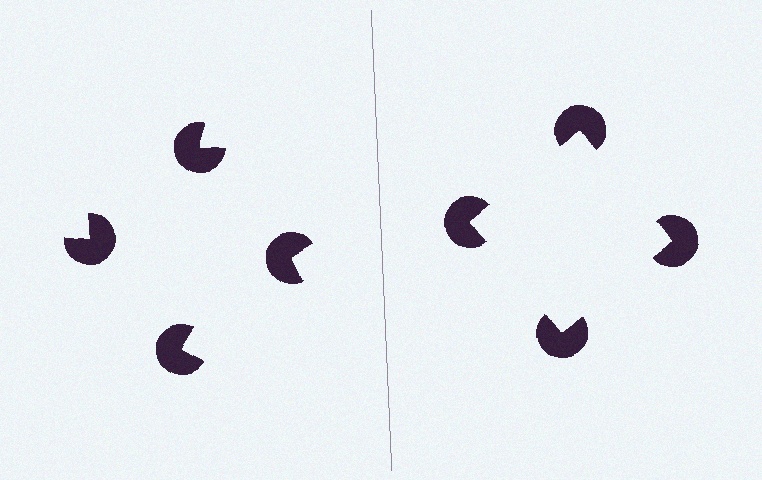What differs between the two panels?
The pac-man discs are positioned identically on both sides; only the wedge orientations differ. On the right they align to a square; on the left they are misaligned.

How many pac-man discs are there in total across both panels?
8 — 4 on each side.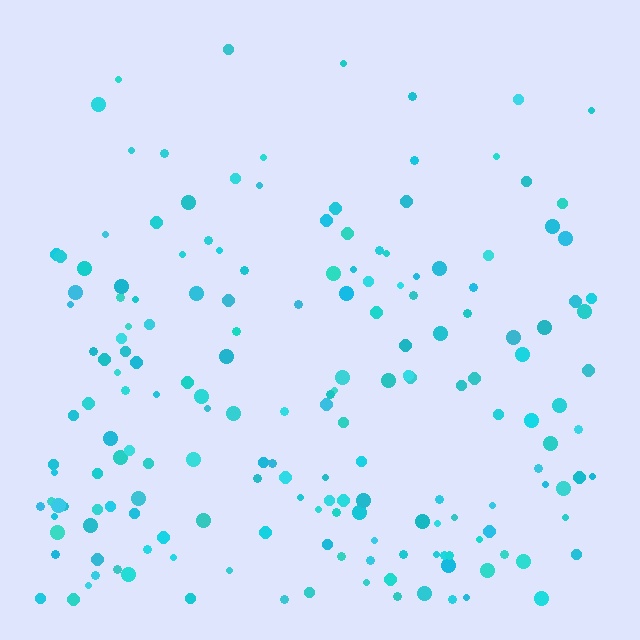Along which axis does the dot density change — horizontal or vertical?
Vertical.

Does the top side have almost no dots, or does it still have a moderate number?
Still a moderate number, just noticeably fewer than the bottom.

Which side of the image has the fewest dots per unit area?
The top.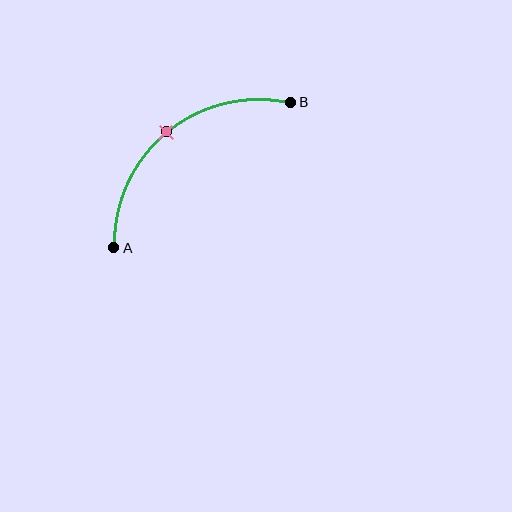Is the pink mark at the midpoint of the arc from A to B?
Yes. The pink mark lies on the arc at equal arc-length from both A and B — it is the arc midpoint.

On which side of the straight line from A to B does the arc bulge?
The arc bulges above and to the left of the straight line connecting A and B.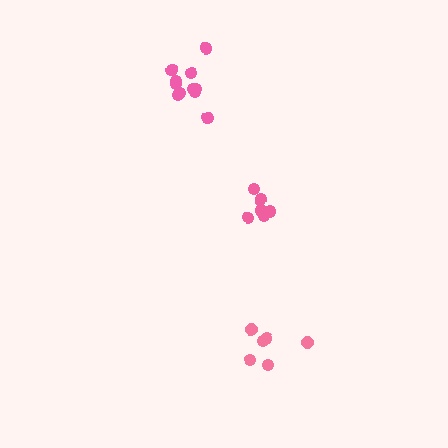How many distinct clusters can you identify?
There are 3 distinct clusters.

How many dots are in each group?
Group 1: 11 dots, Group 2: 6 dots, Group 3: 6 dots (23 total).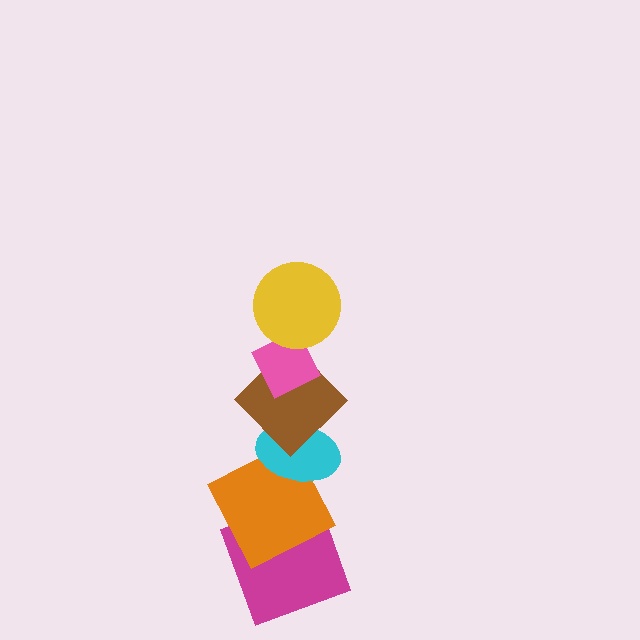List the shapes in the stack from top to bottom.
From top to bottom: the yellow circle, the pink diamond, the brown diamond, the cyan ellipse, the orange square, the magenta square.